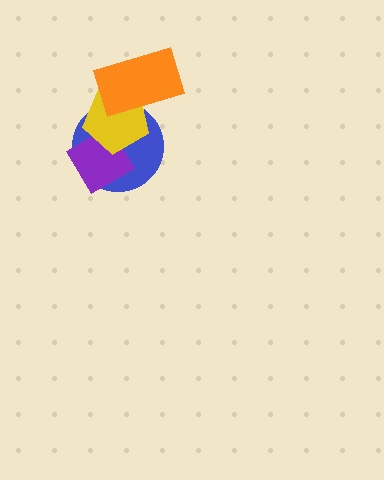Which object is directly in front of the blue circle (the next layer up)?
The purple diamond is directly in front of the blue circle.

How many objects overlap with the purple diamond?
2 objects overlap with the purple diamond.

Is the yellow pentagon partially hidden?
Yes, it is partially covered by another shape.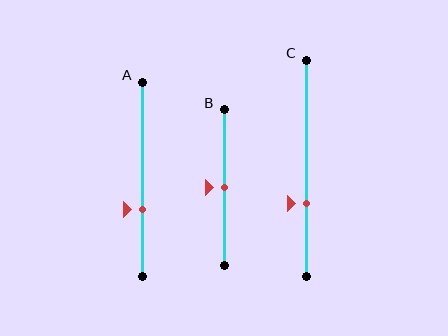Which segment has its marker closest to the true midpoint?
Segment B has its marker closest to the true midpoint.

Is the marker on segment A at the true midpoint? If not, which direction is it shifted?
No, the marker on segment A is shifted downward by about 16% of the segment length.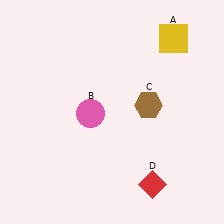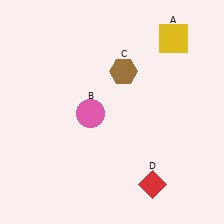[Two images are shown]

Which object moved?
The brown hexagon (C) moved up.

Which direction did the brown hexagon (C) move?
The brown hexagon (C) moved up.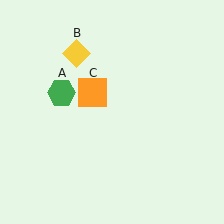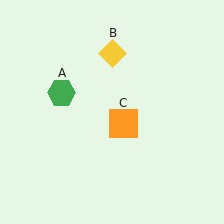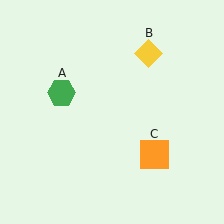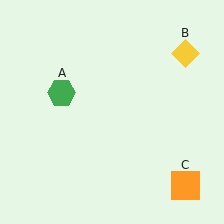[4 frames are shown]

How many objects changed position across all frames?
2 objects changed position: yellow diamond (object B), orange square (object C).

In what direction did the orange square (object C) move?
The orange square (object C) moved down and to the right.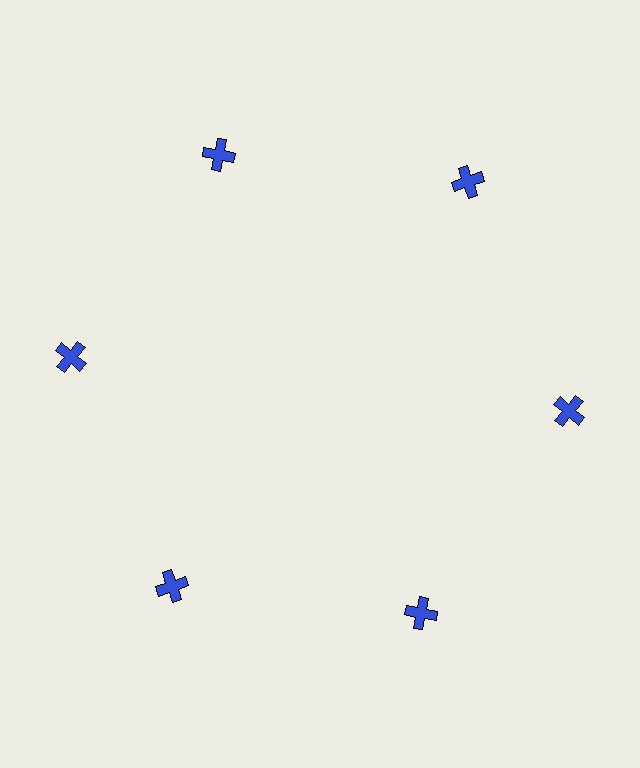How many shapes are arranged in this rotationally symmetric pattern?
There are 6 shapes, arranged in 6 groups of 1.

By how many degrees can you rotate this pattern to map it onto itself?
The pattern maps onto itself every 60 degrees of rotation.